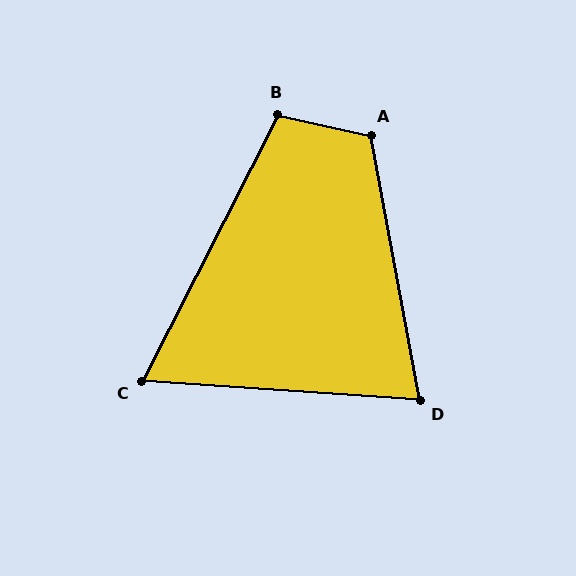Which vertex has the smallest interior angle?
C, at approximately 67 degrees.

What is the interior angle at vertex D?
Approximately 76 degrees (acute).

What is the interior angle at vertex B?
Approximately 104 degrees (obtuse).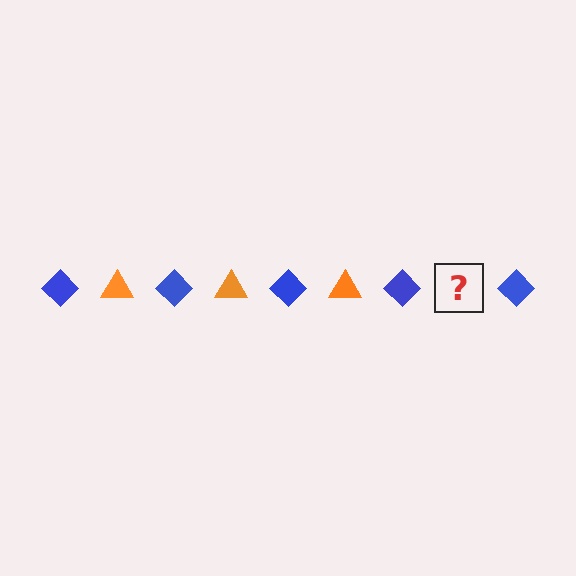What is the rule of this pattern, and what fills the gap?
The rule is that the pattern alternates between blue diamond and orange triangle. The gap should be filled with an orange triangle.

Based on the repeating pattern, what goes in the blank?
The blank should be an orange triangle.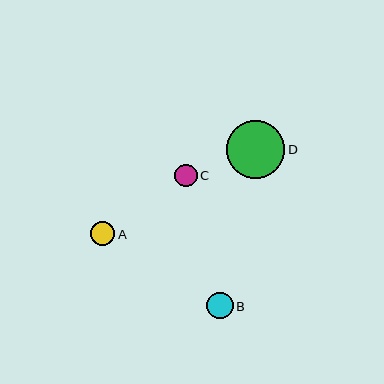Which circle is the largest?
Circle D is the largest with a size of approximately 58 pixels.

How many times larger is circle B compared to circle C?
Circle B is approximately 1.2 times the size of circle C.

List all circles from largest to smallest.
From largest to smallest: D, B, A, C.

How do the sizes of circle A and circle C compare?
Circle A and circle C are approximately the same size.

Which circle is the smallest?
Circle C is the smallest with a size of approximately 22 pixels.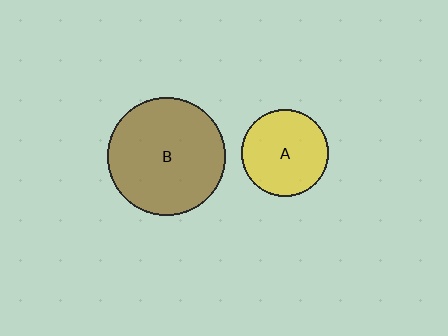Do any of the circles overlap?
No, none of the circles overlap.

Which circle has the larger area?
Circle B (brown).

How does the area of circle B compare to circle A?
Approximately 1.8 times.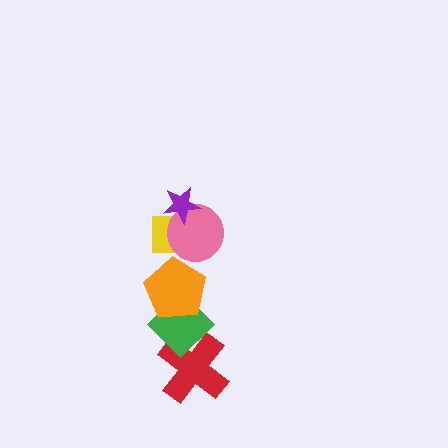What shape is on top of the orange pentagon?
The yellow rectangle is on top of the orange pentagon.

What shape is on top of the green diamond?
The orange pentagon is on top of the green diamond.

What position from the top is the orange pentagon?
The orange pentagon is 4th from the top.